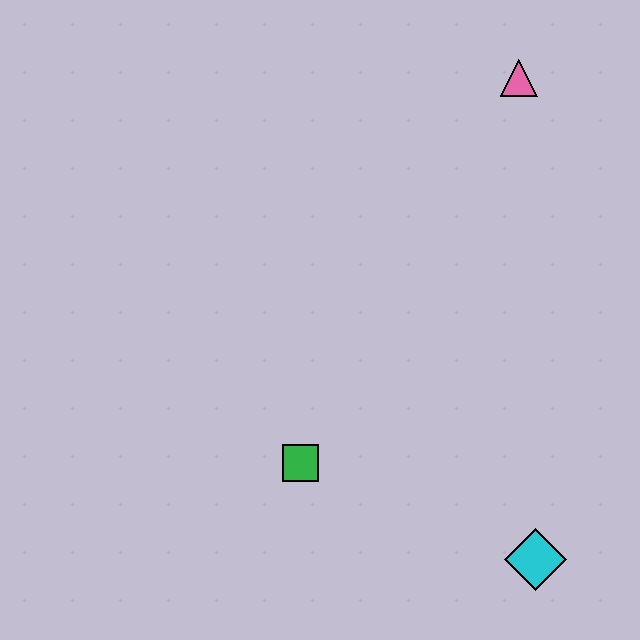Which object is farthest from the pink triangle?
The cyan diamond is farthest from the pink triangle.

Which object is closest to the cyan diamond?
The green square is closest to the cyan diamond.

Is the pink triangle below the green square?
No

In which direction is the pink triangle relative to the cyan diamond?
The pink triangle is above the cyan diamond.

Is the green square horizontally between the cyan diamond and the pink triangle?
No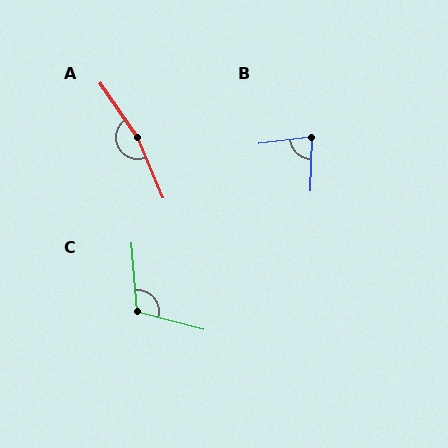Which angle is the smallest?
B, at approximately 82 degrees.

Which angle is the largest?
A, at approximately 168 degrees.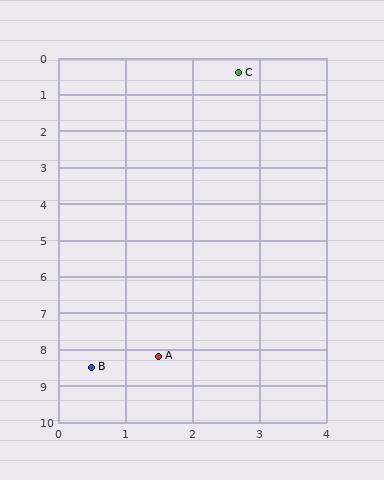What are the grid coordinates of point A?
Point A is at approximately (1.5, 8.2).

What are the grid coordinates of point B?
Point B is at approximately (0.5, 8.5).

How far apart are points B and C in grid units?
Points B and C are about 8.4 grid units apart.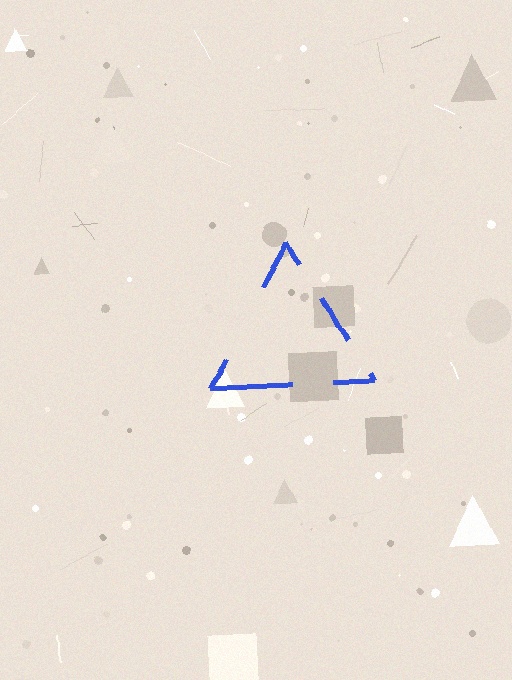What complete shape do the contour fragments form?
The contour fragments form a triangle.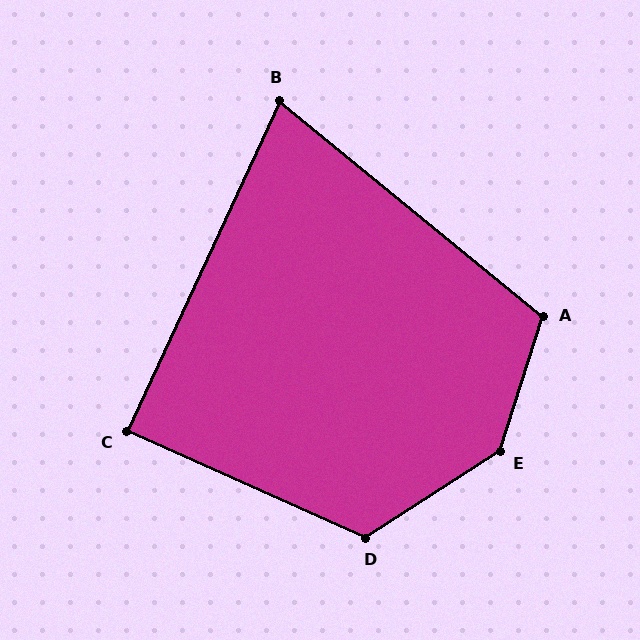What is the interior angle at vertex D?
Approximately 123 degrees (obtuse).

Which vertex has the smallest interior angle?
B, at approximately 75 degrees.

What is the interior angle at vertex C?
Approximately 89 degrees (approximately right).